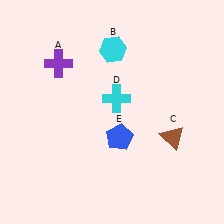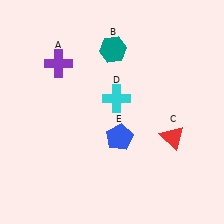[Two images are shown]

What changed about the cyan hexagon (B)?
In Image 1, B is cyan. In Image 2, it changed to teal.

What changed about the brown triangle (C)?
In Image 1, C is brown. In Image 2, it changed to red.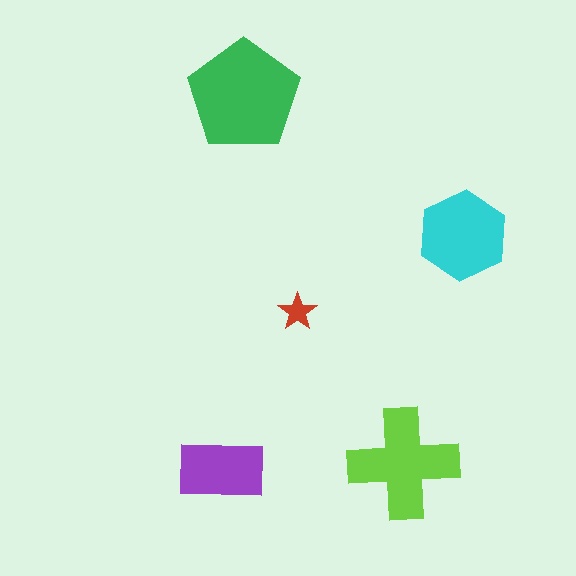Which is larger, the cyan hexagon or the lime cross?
The lime cross.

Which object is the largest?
The green pentagon.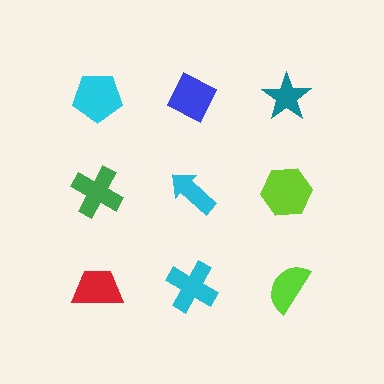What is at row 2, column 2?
A cyan arrow.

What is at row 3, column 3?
A lime semicircle.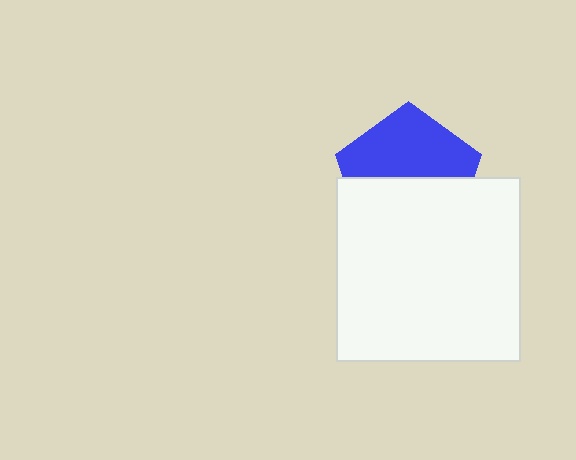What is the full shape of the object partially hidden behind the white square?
The partially hidden object is a blue pentagon.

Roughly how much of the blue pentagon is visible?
About half of it is visible (roughly 50%).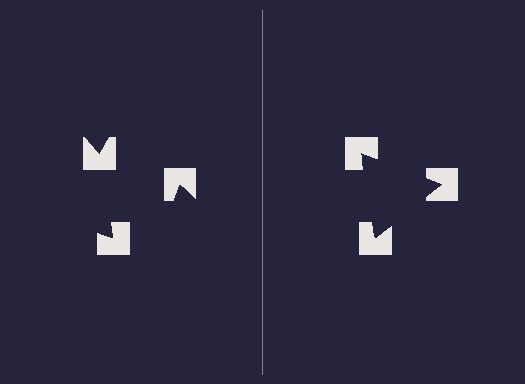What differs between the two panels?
The notched squares are positioned identically on both sides; only the wedge orientations differ. On the right they align to a triangle; on the left they are misaligned.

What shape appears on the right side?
An illusory triangle.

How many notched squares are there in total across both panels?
6 — 3 on each side.